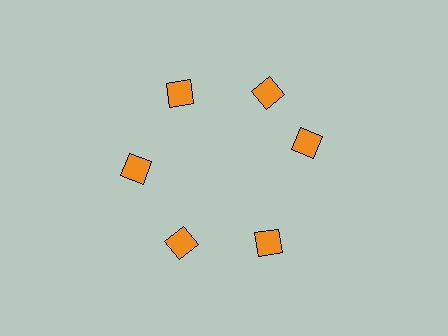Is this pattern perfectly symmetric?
No. The 6 orange diamonds are arranged in a ring, but one element near the 3 o'clock position is rotated out of alignment along the ring, breaking the 6-fold rotational symmetry.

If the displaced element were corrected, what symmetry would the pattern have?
It would have 6-fold rotational symmetry — the pattern would map onto itself every 60 degrees.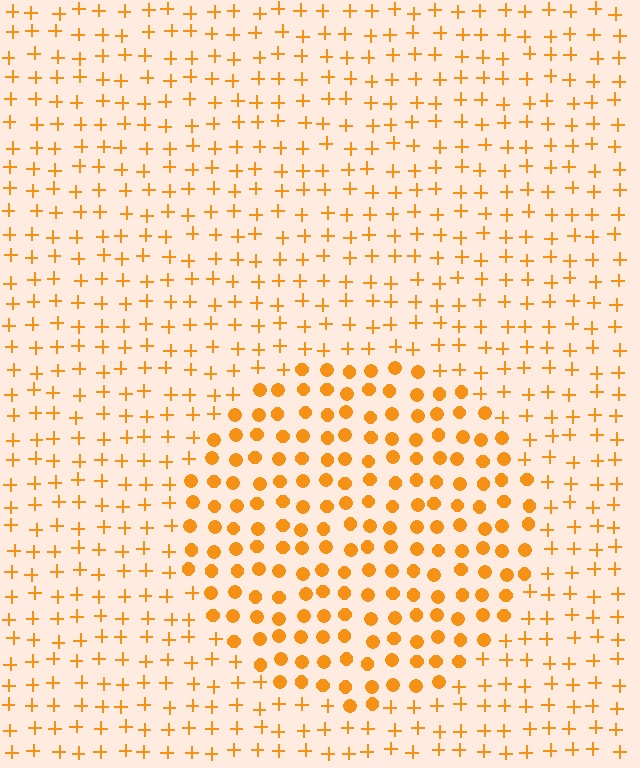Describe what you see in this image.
The image is filled with small orange elements arranged in a uniform grid. A circle-shaped region contains circles, while the surrounding area contains plus signs. The boundary is defined purely by the change in element shape.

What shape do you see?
I see a circle.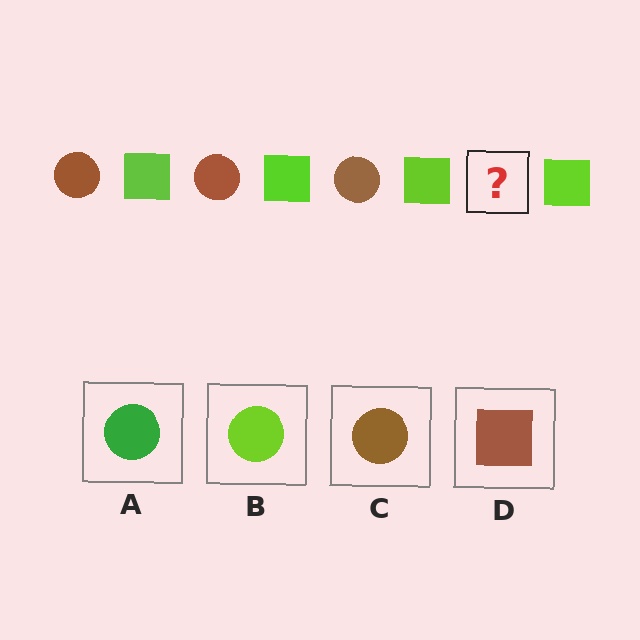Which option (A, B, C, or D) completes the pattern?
C.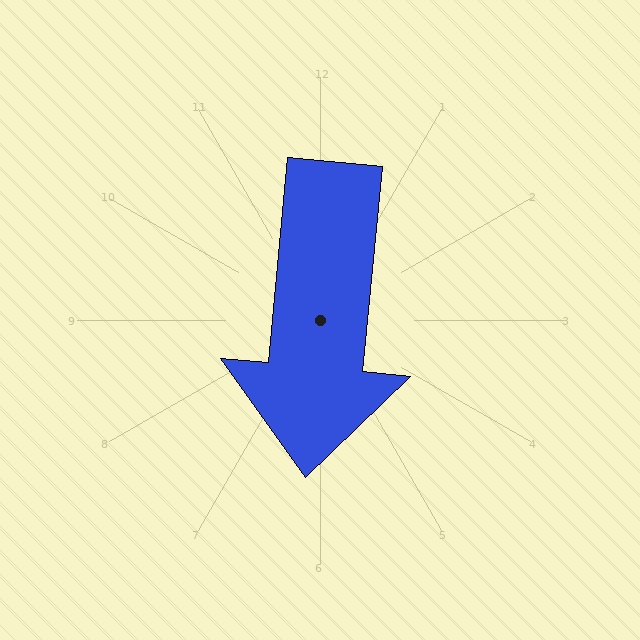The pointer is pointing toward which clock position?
Roughly 6 o'clock.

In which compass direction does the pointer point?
South.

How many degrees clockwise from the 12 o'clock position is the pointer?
Approximately 185 degrees.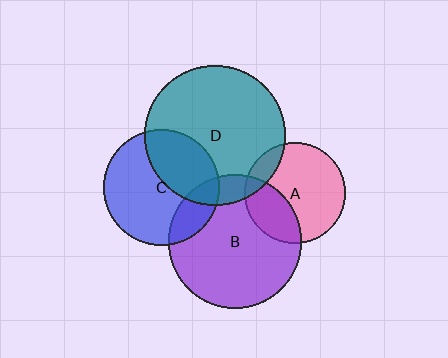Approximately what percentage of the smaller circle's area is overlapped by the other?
Approximately 15%.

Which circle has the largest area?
Circle D (teal).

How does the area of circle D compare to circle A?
Approximately 1.9 times.